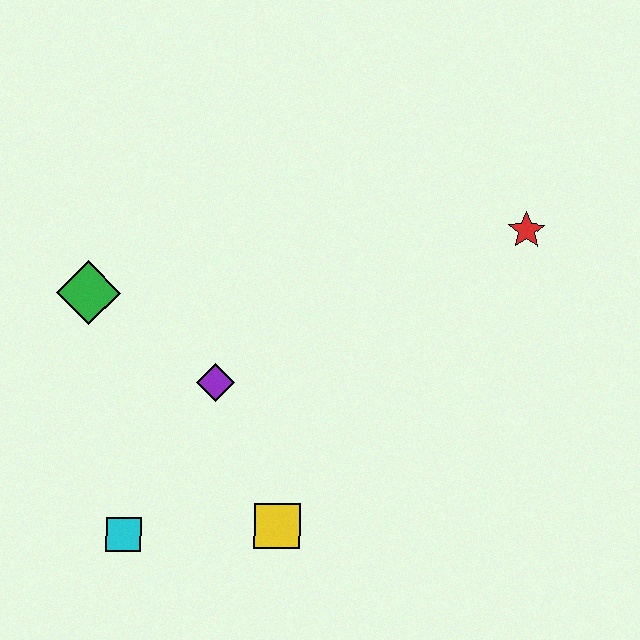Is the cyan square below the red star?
Yes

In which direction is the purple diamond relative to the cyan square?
The purple diamond is above the cyan square.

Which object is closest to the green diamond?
The purple diamond is closest to the green diamond.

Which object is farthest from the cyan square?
The red star is farthest from the cyan square.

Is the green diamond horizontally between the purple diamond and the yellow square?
No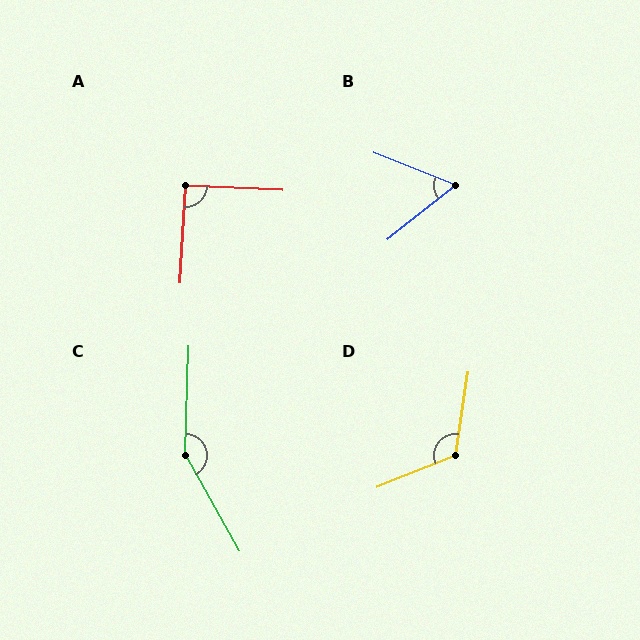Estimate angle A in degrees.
Approximately 91 degrees.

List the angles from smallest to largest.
B (60°), A (91°), D (120°), C (149°).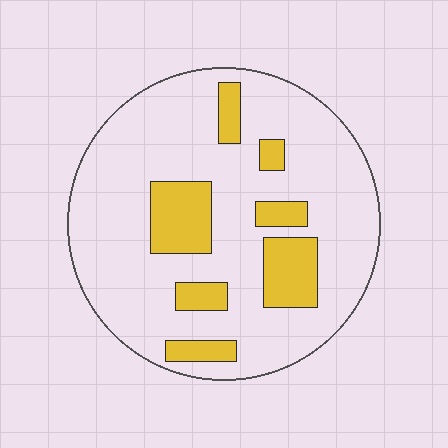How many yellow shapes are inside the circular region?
7.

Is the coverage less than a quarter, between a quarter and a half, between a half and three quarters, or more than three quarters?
Less than a quarter.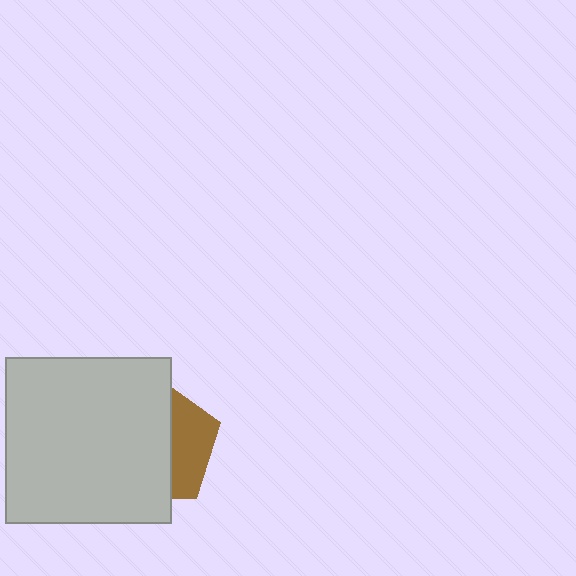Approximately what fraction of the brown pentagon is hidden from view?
Roughly 66% of the brown pentagon is hidden behind the light gray square.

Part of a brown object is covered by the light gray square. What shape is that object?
It is a pentagon.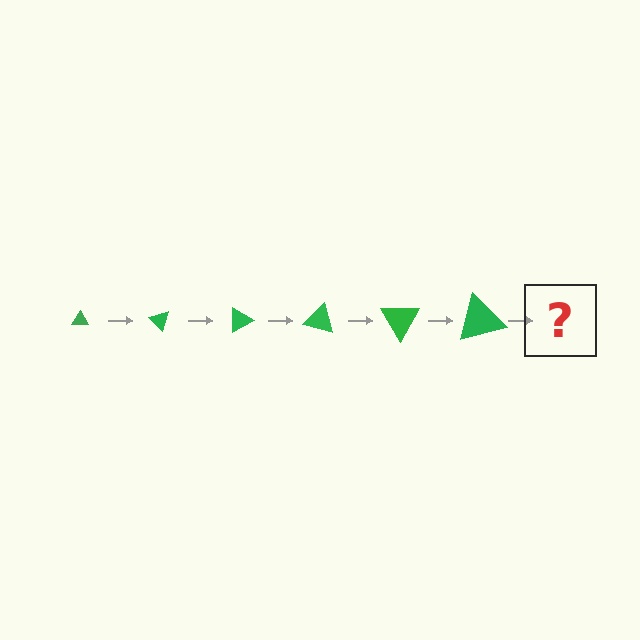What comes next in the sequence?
The next element should be a triangle, larger than the previous one and rotated 270 degrees from the start.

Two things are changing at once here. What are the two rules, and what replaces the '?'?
The two rules are that the triangle grows larger each step and it rotates 45 degrees each step. The '?' should be a triangle, larger than the previous one and rotated 270 degrees from the start.